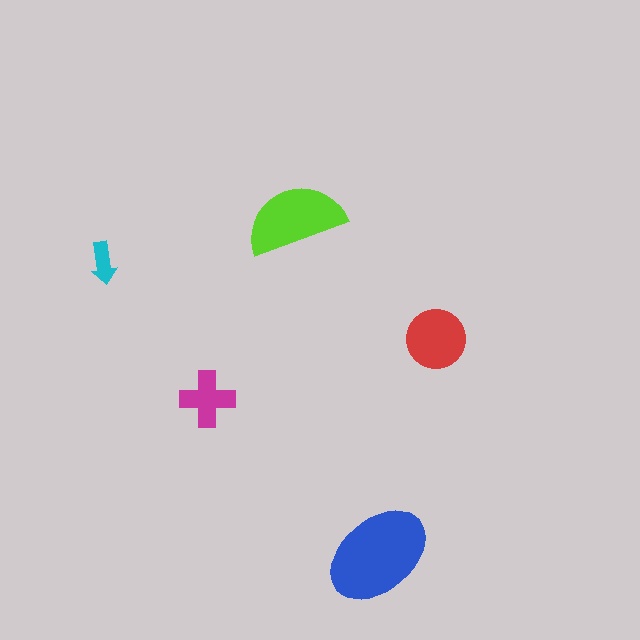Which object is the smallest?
The cyan arrow.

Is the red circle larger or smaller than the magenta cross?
Larger.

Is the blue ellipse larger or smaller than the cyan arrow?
Larger.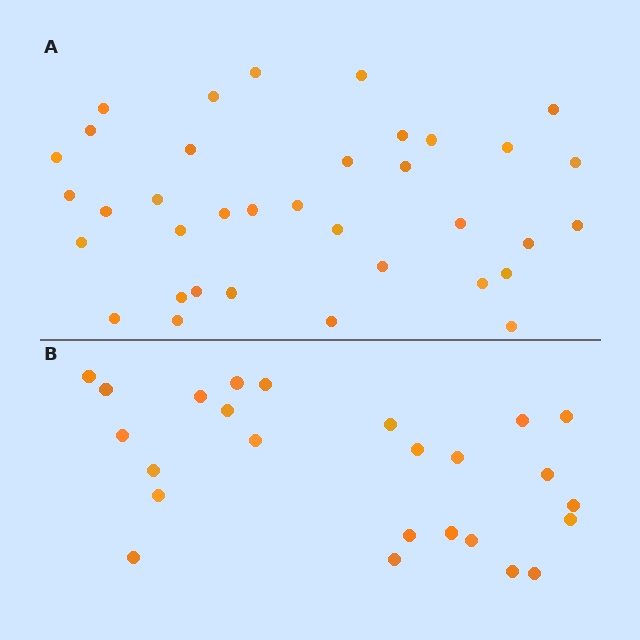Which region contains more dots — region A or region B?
Region A (the top region) has more dots.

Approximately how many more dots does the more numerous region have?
Region A has roughly 12 or so more dots than region B.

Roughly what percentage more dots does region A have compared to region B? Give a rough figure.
About 45% more.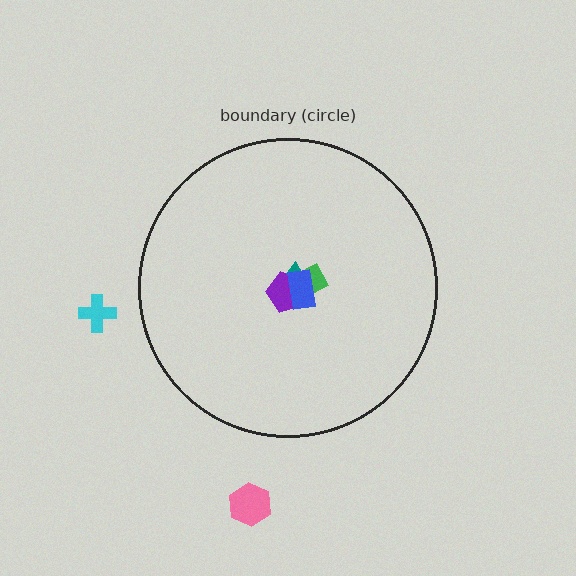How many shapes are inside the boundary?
4 inside, 2 outside.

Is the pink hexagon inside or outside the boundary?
Outside.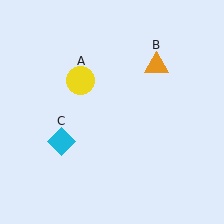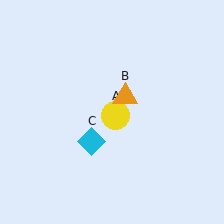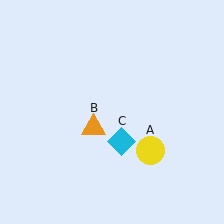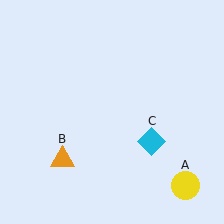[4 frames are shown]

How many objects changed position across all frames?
3 objects changed position: yellow circle (object A), orange triangle (object B), cyan diamond (object C).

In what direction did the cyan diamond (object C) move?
The cyan diamond (object C) moved right.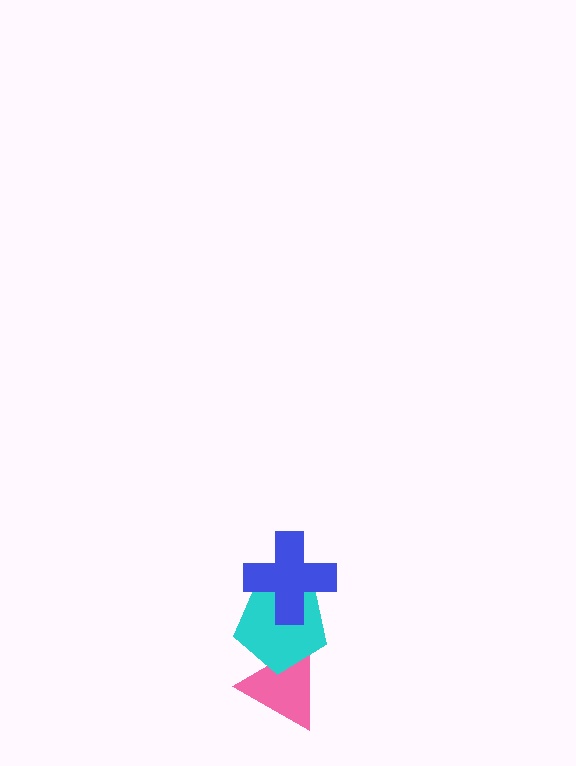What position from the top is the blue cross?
The blue cross is 1st from the top.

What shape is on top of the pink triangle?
The cyan pentagon is on top of the pink triangle.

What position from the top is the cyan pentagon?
The cyan pentagon is 2nd from the top.